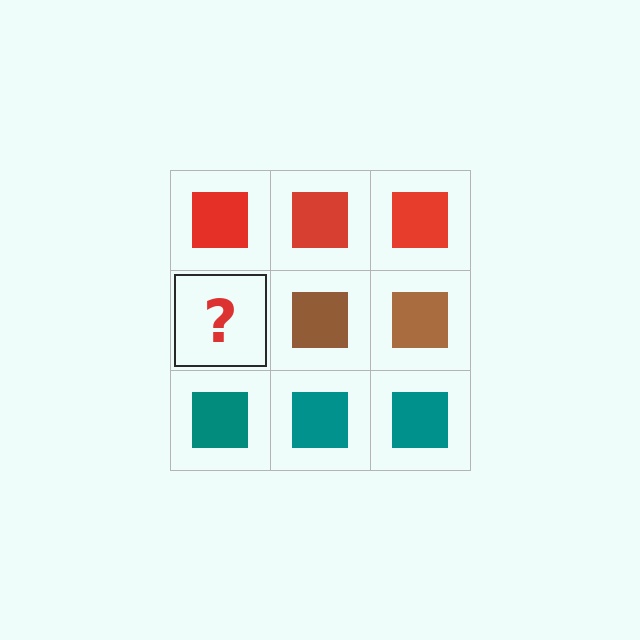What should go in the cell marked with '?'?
The missing cell should contain a brown square.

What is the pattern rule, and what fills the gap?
The rule is that each row has a consistent color. The gap should be filled with a brown square.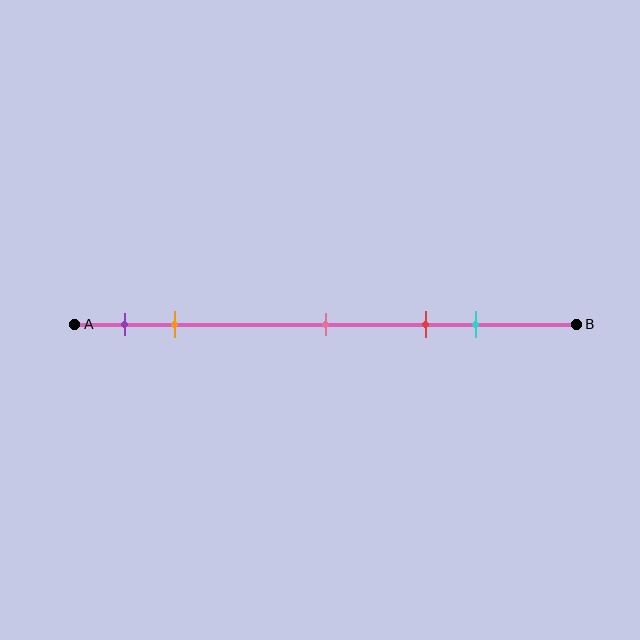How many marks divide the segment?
There are 5 marks dividing the segment.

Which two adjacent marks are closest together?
The purple and orange marks are the closest adjacent pair.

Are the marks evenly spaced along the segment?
No, the marks are not evenly spaced.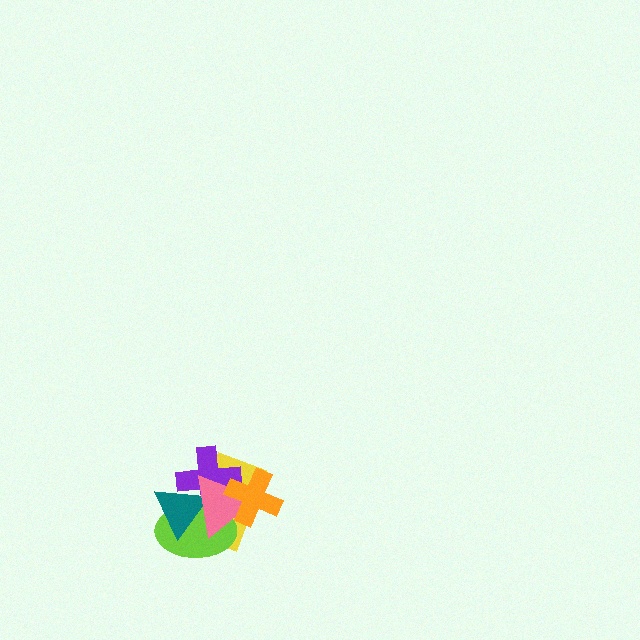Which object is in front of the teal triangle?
The pink triangle is in front of the teal triangle.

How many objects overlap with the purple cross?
5 objects overlap with the purple cross.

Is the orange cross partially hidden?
No, no other shape covers it.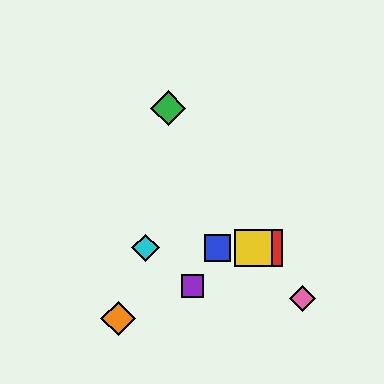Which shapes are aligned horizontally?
The red square, the blue square, the yellow square, the cyan diamond are aligned horizontally.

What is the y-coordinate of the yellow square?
The yellow square is at y≈248.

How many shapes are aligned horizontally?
4 shapes (the red square, the blue square, the yellow square, the cyan diamond) are aligned horizontally.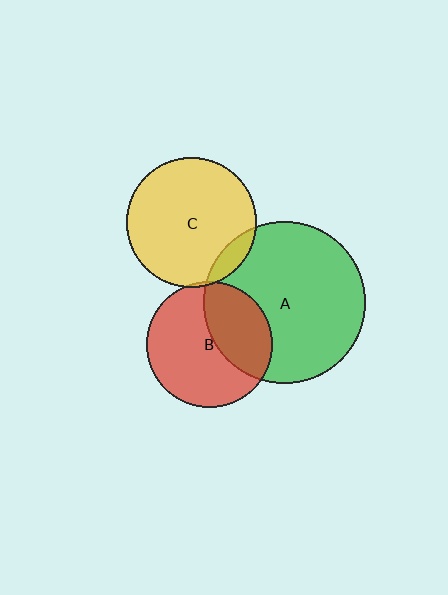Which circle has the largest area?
Circle A (green).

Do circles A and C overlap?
Yes.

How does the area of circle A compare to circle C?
Approximately 1.5 times.